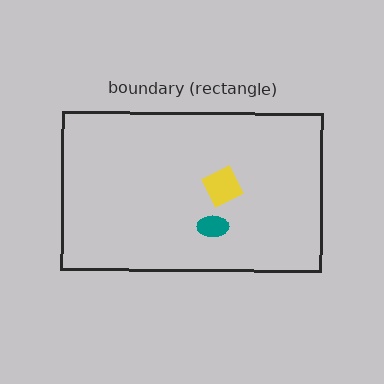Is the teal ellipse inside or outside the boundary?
Inside.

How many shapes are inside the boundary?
2 inside, 0 outside.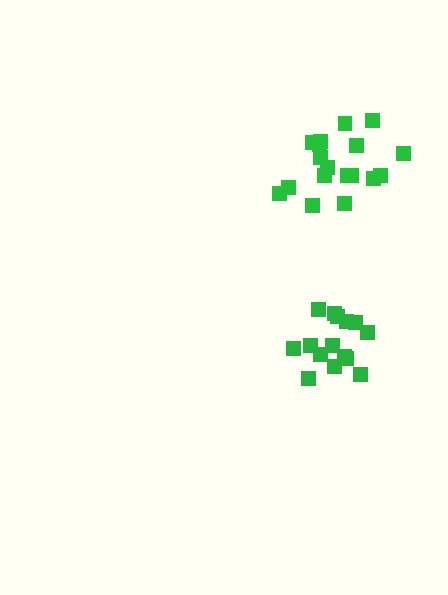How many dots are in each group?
Group 1: 15 dots, Group 2: 18 dots (33 total).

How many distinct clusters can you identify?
There are 2 distinct clusters.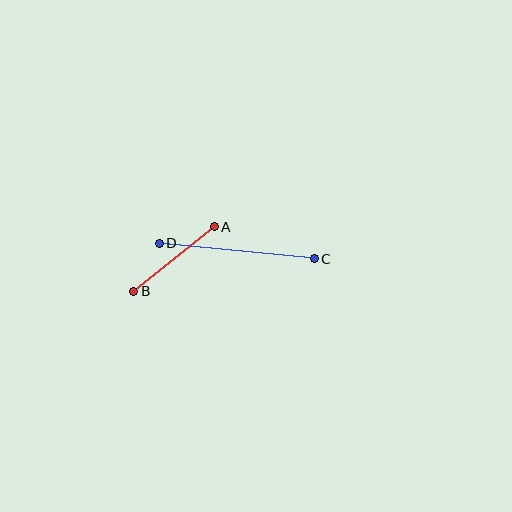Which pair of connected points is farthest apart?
Points C and D are farthest apart.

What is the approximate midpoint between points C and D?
The midpoint is at approximately (237, 251) pixels.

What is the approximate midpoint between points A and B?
The midpoint is at approximately (174, 259) pixels.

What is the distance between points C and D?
The distance is approximately 156 pixels.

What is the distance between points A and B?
The distance is approximately 103 pixels.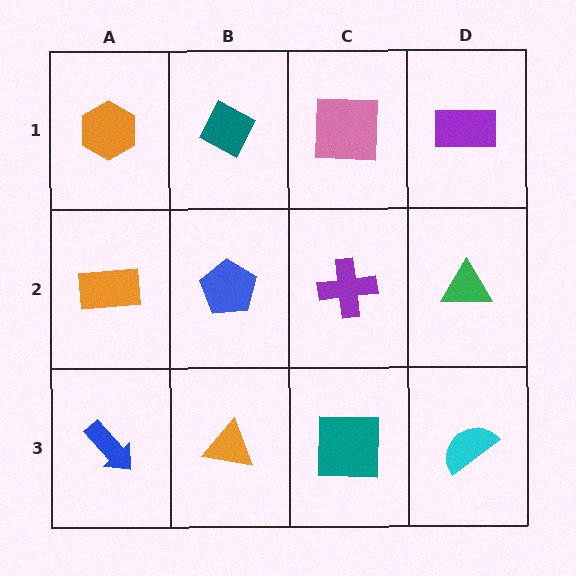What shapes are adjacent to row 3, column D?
A green triangle (row 2, column D), a teal square (row 3, column C).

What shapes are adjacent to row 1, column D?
A green triangle (row 2, column D), a pink square (row 1, column C).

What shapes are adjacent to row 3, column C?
A purple cross (row 2, column C), an orange triangle (row 3, column B), a cyan semicircle (row 3, column D).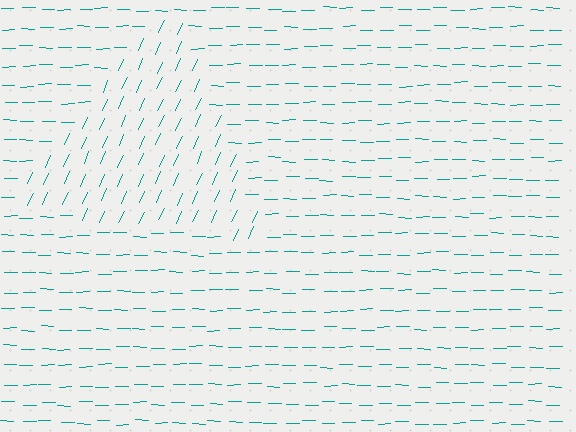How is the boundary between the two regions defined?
The boundary is defined purely by a change in line orientation (approximately 66 degrees difference). All lines are the same color and thickness.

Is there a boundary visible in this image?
Yes, there is a texture boundary formed by a change in line orientation.